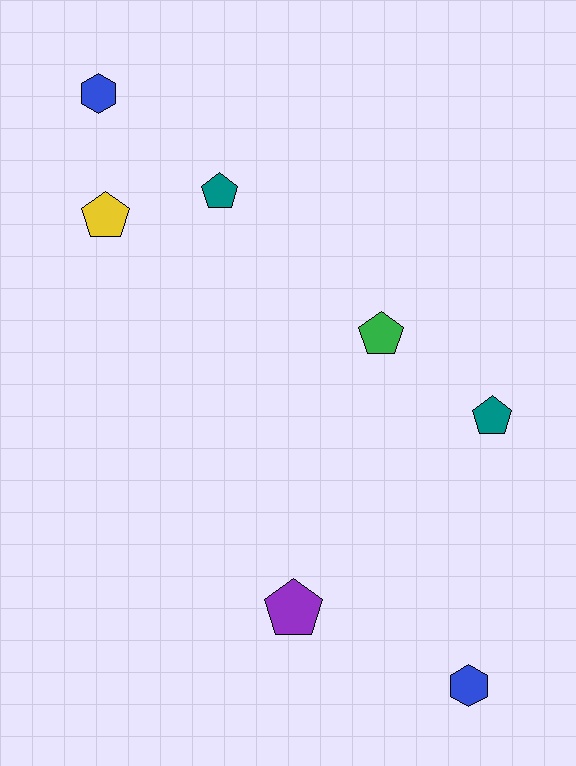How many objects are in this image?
There are 7 objects.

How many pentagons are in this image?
There are 5 pentagons.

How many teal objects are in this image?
There are 2 teal objects.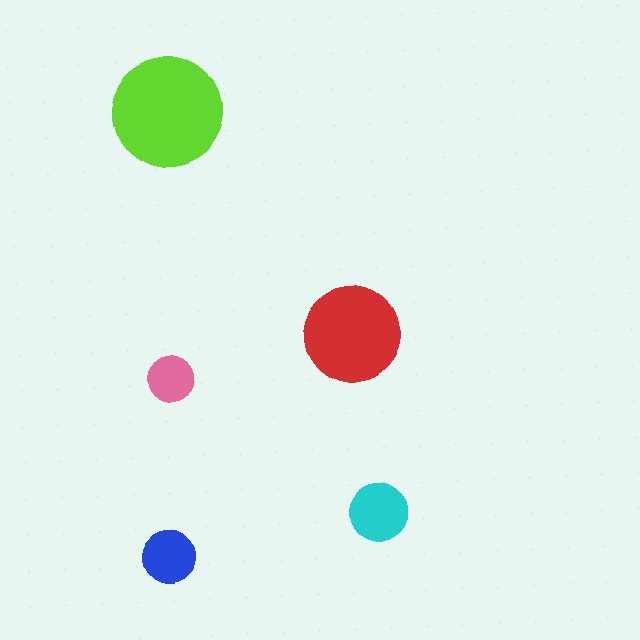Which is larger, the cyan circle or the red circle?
The red one.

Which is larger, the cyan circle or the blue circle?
The cyan one.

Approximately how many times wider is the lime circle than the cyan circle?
About 2 times wider.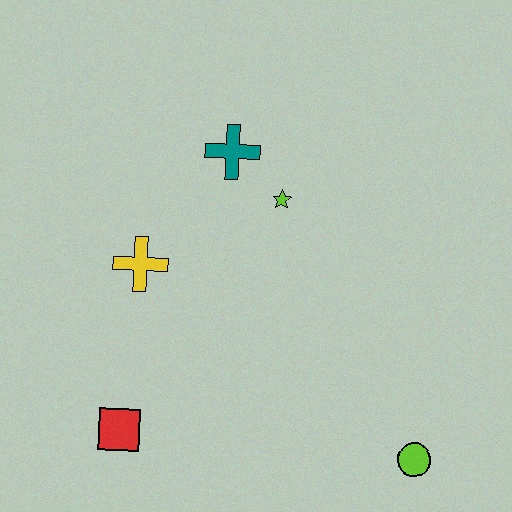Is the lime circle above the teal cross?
No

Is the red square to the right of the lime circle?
No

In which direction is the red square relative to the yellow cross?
The red square is below the yellow cross.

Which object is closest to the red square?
The yellow cross is closest to the red square.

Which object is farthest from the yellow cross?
The lime circle is farthest from the yellow cross.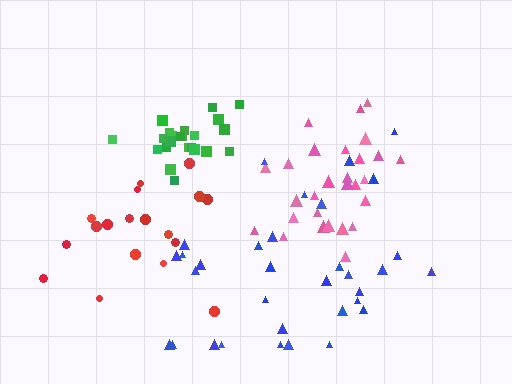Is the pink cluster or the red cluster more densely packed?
Pink.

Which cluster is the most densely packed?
Green.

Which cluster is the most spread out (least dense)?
Red.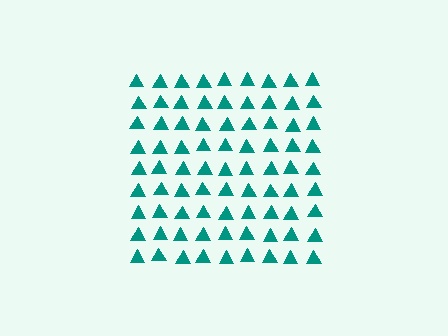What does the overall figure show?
The overall figure shows a square.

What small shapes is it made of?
It is made of small triangles.